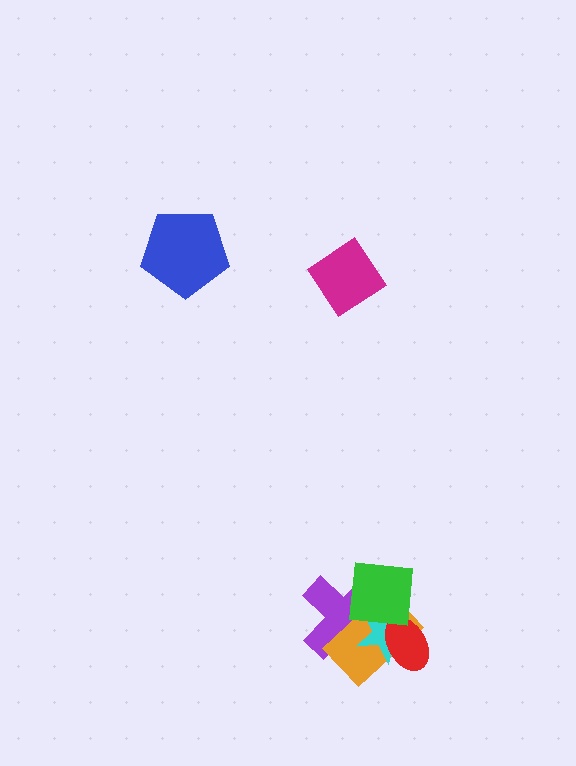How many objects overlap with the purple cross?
3 objects overlap with the purple cross.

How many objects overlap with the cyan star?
4 objects overlap with the cyan star.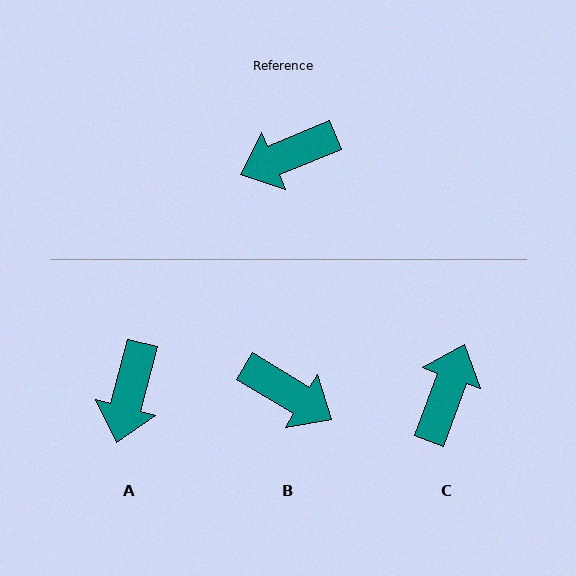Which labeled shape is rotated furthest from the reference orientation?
C, about 132 degrees away.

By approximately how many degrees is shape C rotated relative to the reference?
Approximately 132 degrees clockwise.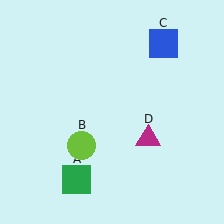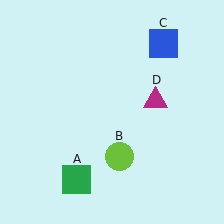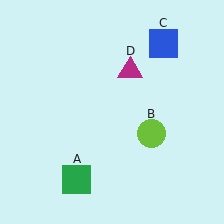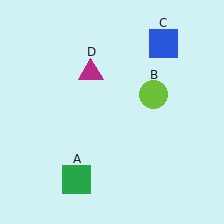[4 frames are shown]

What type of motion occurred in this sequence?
The lime circle (object B), magenta triangle (object D) rotated counterclockwise around the center of the scene.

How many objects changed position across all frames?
2 objects changed position: lime circle (object B), magenta triangle (object D).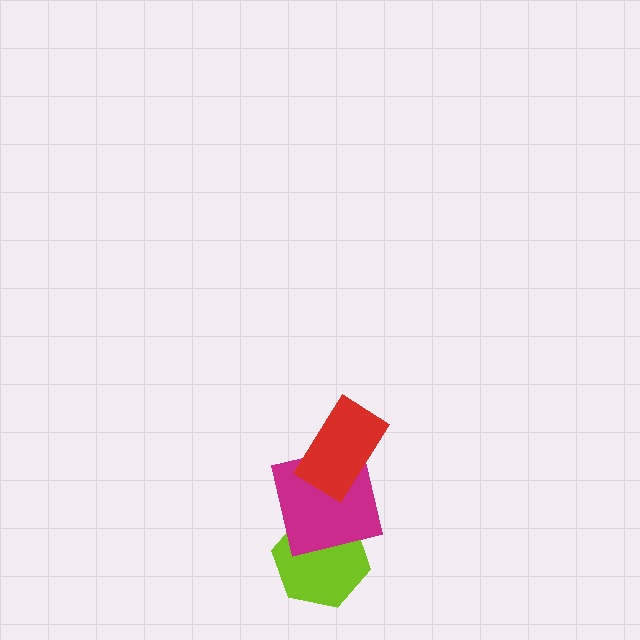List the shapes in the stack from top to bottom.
From top to bottom: the red rectangle, the magenta square, the lime hexagon.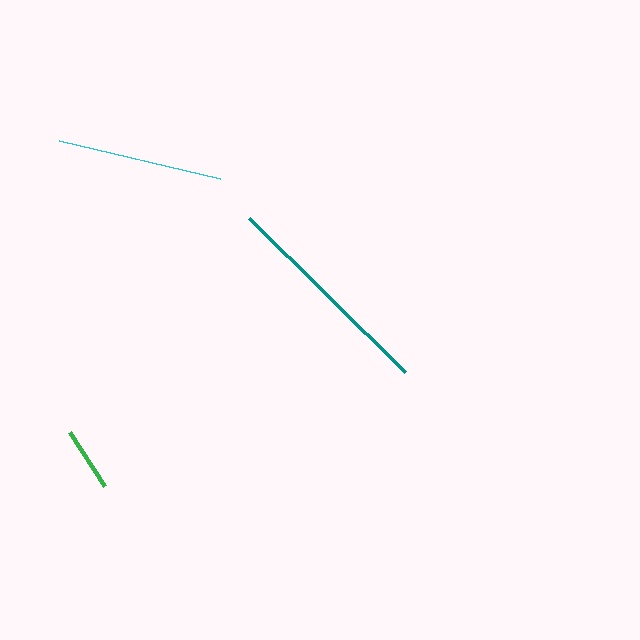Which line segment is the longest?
The teal line is the longest at approximately 219 pixels.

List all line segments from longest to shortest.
From longest to shortest: teal, cyan, green.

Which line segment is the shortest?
The green line is the shortest at approximately 65 pixels.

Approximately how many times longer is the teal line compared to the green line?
The teal line is approximately 3.4 times the length of the green line.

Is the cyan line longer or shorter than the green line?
The cyan line is longer than the green line.